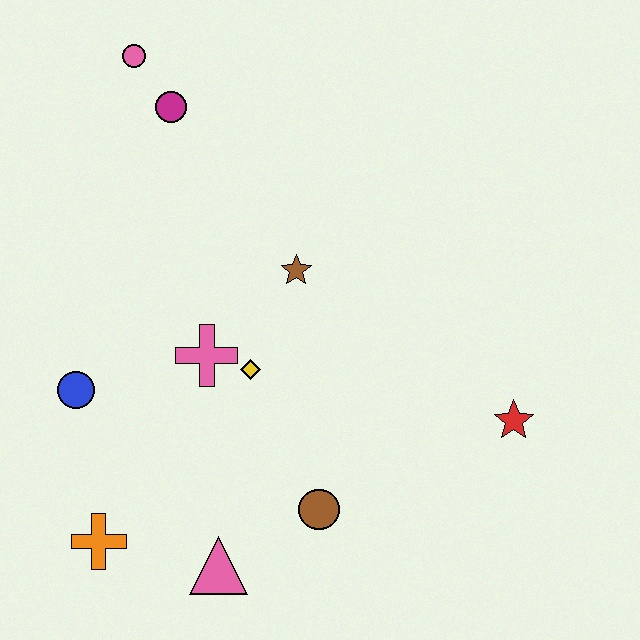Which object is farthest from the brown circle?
The pink circle is farthest from the brown circle.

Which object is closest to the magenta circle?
The pink circle is closest to the magenta circle.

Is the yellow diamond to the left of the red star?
Yes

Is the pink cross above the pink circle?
No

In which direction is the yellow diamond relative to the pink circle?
The yellow diamond is below the pink circle.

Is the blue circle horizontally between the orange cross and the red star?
No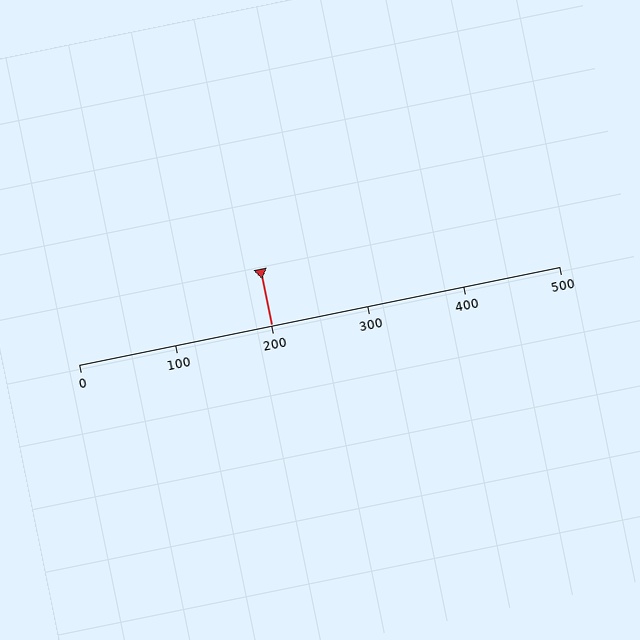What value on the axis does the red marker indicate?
The marker indicates approximately 200.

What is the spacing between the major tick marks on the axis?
The major ticks are spaced 100 apart.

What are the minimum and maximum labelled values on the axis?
The axis runs from 0 to 500.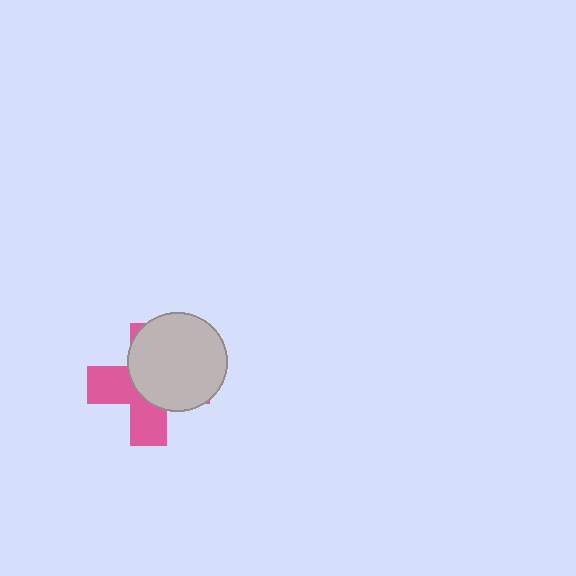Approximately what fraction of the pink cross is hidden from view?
Roughly 56% of the pink cross is hidden behind the light gray circle.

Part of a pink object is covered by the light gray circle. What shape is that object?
It is a cross.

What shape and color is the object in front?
The object in front is a light gray circle.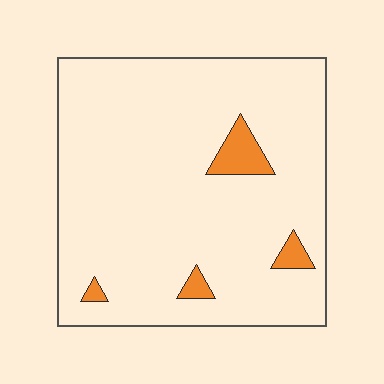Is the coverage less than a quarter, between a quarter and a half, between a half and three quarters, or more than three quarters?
Less than a quarter.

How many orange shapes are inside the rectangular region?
4.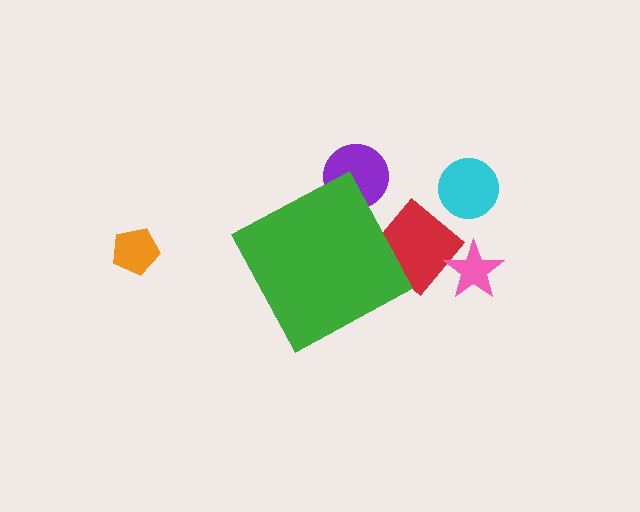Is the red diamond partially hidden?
Yes, the red diamond is partially hidden behind the green diamond.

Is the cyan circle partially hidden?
No, the cyan circle is fully visible.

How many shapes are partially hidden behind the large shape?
2 shapes are partially hidden.